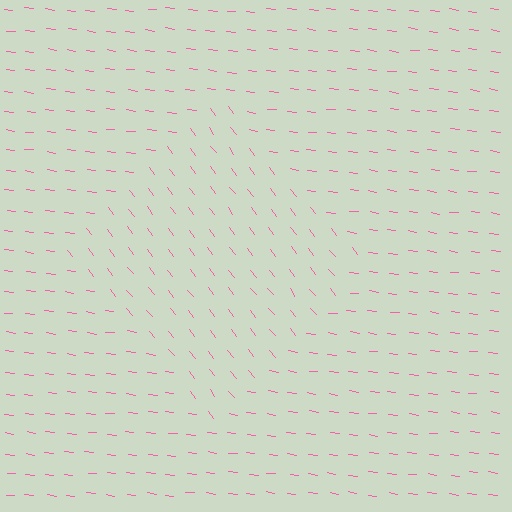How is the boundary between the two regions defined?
The boundary is defined purely by a change in line orientation (approximately 45 degrees difference). All lines are the same color and thickness.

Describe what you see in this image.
The image is filled with small pink line segments. A diamond region in the image has lines oriented differently from the surrounding lines, creating a visible texture boundary.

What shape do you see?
I see a diamond.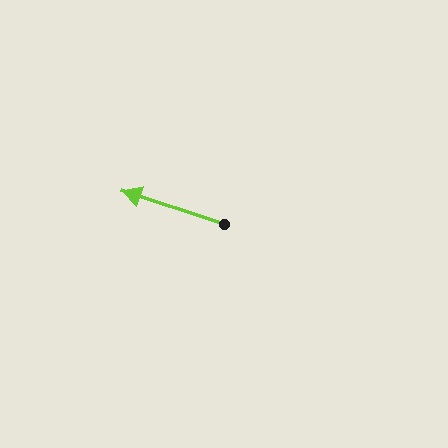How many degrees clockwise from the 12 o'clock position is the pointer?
Approximately 288 degrees.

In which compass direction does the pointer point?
West.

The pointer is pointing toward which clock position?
Roughly 10 o'clock.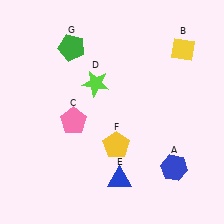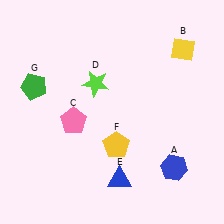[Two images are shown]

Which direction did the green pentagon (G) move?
The green pentagon (G) moved down.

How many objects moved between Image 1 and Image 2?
1 object moved between the two images.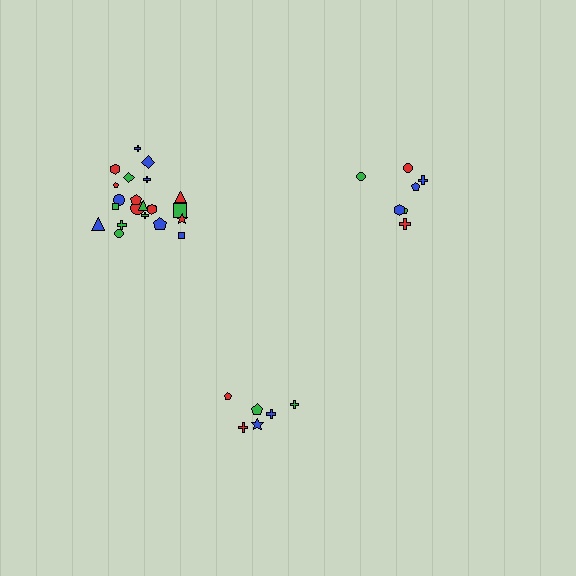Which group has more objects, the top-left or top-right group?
The top-left group.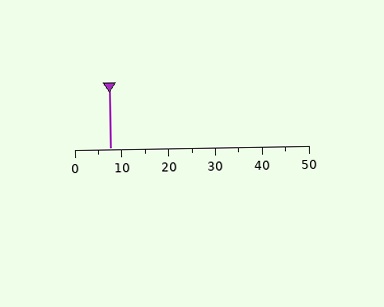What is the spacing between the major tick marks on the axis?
The major ticks are spaced 10 apart.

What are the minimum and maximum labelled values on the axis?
The axis runs from 0 to 50.